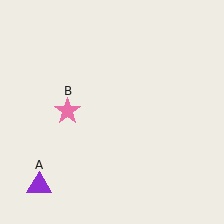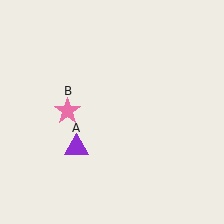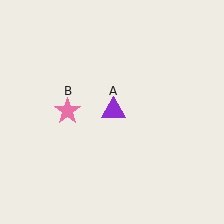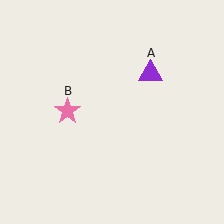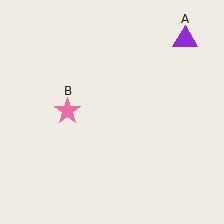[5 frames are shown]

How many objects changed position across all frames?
1 object changed position: purple triangle (object A).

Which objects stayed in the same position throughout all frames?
Pink star (object B) remained stationary.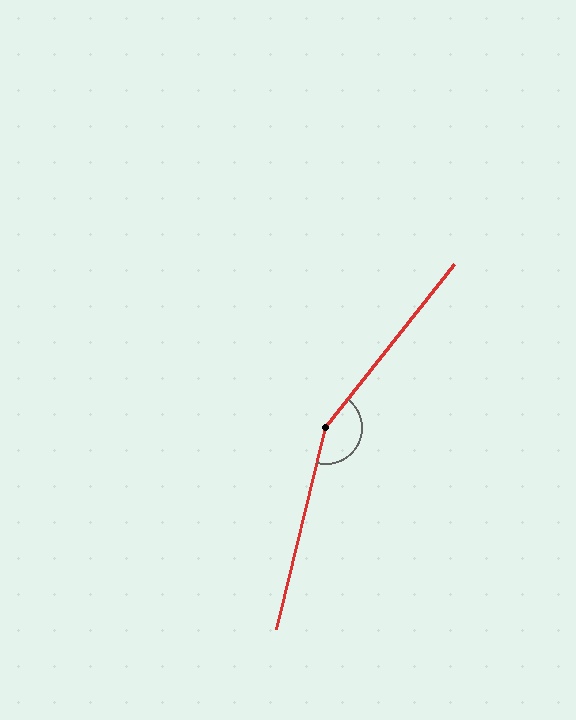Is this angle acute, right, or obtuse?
It is obtuse.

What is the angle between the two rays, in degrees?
Approximately 156 degrees.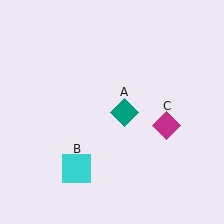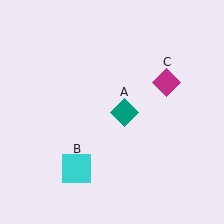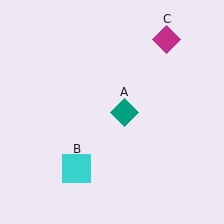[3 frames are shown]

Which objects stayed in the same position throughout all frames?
Teal diamond (object A) and cyan square (object B) remained stationary.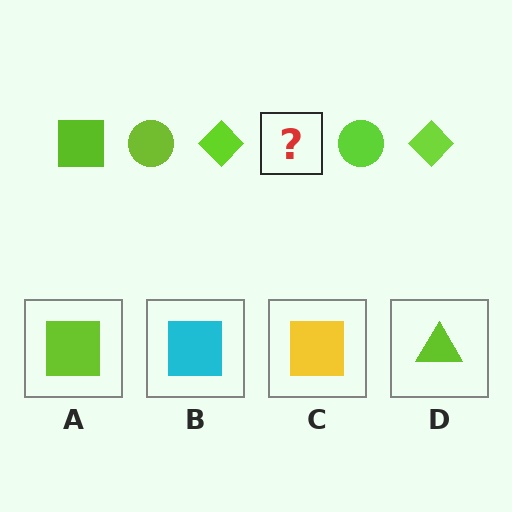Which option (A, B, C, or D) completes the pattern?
A.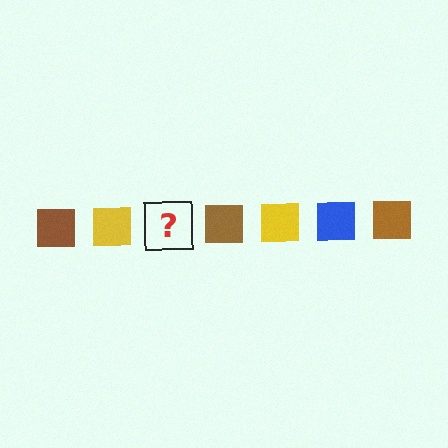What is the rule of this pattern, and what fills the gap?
The rule is that the pattern cycles through brown, yellow, blue squares. The gap should be filled with a blue square.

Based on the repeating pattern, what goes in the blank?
The blank should be a blue square.